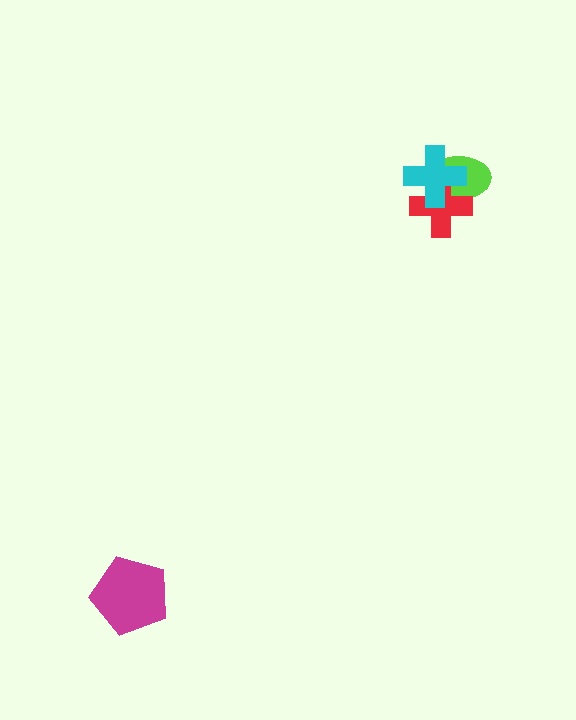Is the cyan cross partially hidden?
No, no other shape covers it.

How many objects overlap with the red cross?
2 objects overlap with the red cross.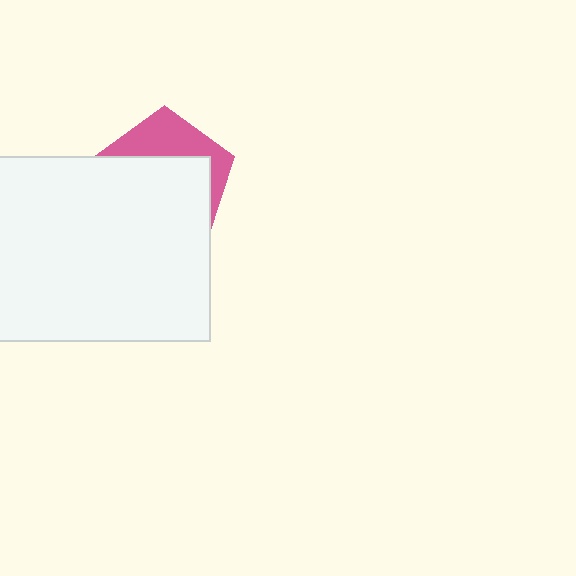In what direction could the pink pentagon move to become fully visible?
The pink pentagon could move up. That would shift it out from behind the white rectangle entirely.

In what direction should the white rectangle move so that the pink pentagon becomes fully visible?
The white rectangle should move down. That is the shortest direction to clear the overlap and leave the pink pentagon fully visible.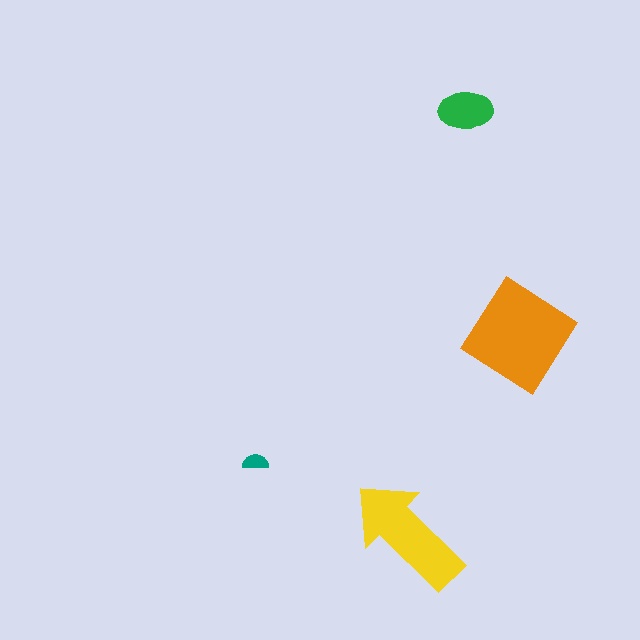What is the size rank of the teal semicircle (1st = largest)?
4th.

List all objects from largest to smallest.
The orange diamond, the yellow arrow, the green ellipse, the teal semicircle.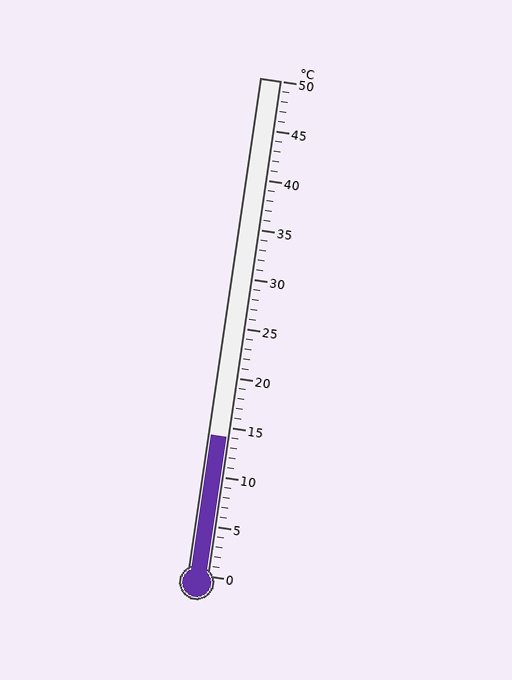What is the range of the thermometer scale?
The thermometer scale ranges from 0°C to 50°C.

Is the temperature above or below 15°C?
The temperature is below 15°C.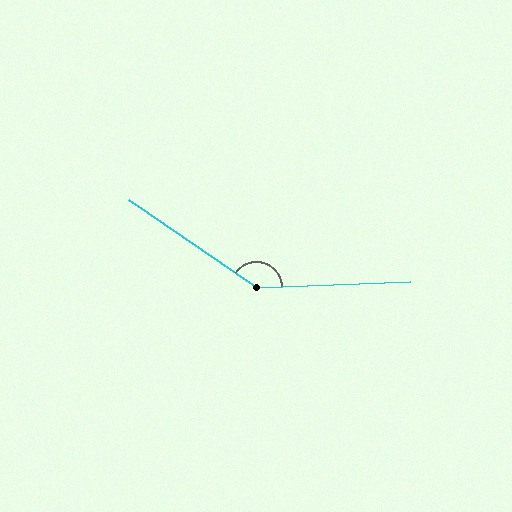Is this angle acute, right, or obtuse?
It is obtuse.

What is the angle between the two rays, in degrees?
Approximately 143 degrees.